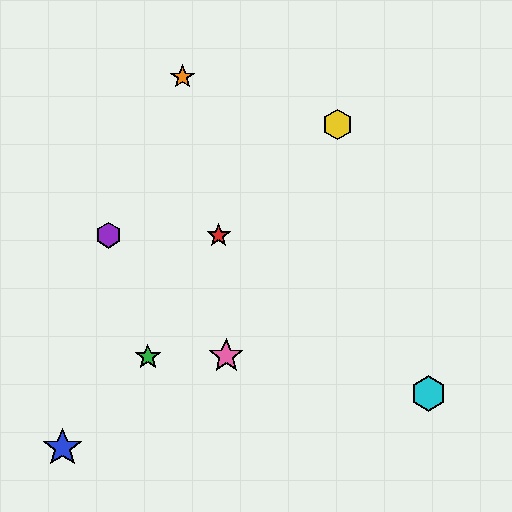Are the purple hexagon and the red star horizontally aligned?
Yes, both are at y≈235.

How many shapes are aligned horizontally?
2 shapes (the red star, the purple hexagon) are aligned horizontally.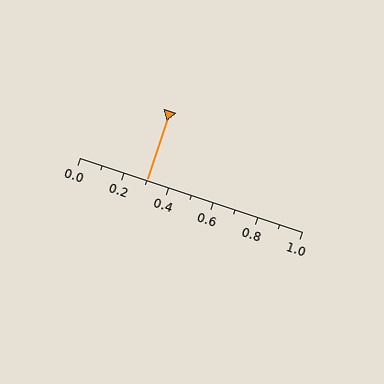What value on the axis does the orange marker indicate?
The marker indicates approximately 0.3.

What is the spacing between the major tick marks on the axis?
The major ticks are spaced 0.2 apart.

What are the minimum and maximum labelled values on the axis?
The axis runs from 0.0 to 1.0.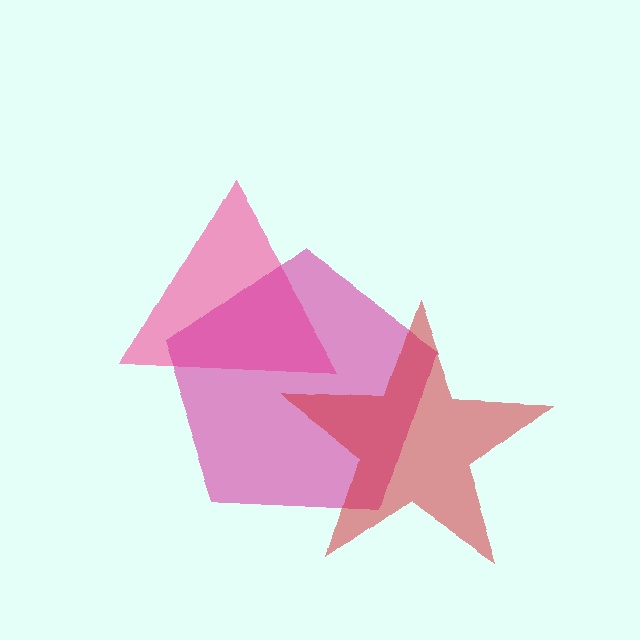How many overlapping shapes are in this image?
There are 3 overlapping shapes in the image.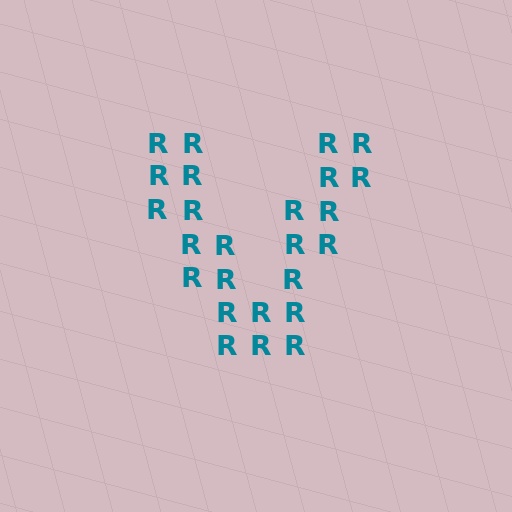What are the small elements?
The small elements are letter R's.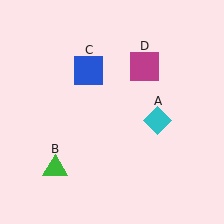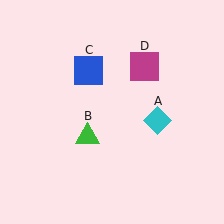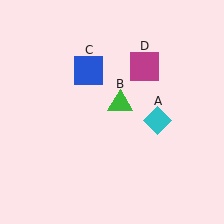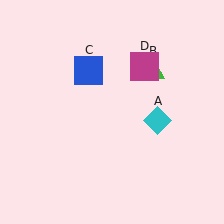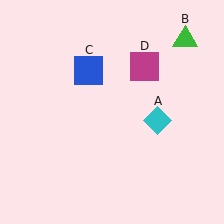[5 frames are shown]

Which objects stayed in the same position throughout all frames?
Cyan diamond (object A) and blue square (object C) and magenta square (object D) remained stationary.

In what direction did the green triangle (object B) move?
The green triangle (object B) moved up and to the right.